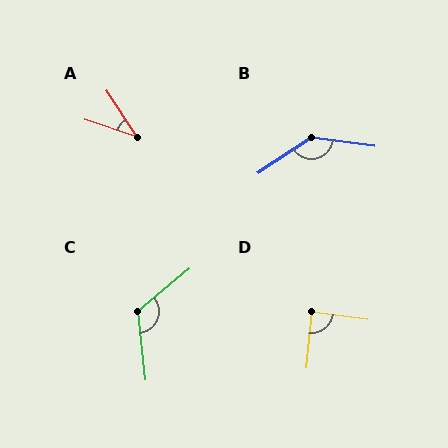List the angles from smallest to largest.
A (38°), D (88°), C (124°), B (139°).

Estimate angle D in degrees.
Approximately 88 degrees.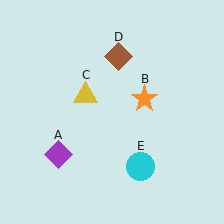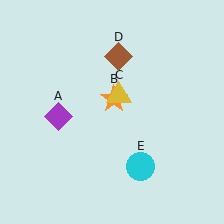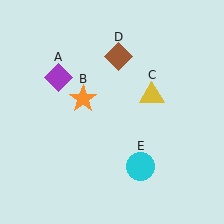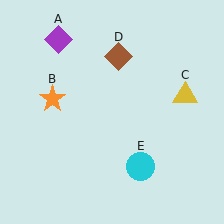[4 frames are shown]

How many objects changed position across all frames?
3 objects changed position: purple diamond (object A), orange star (object B), yellow triangle (object C).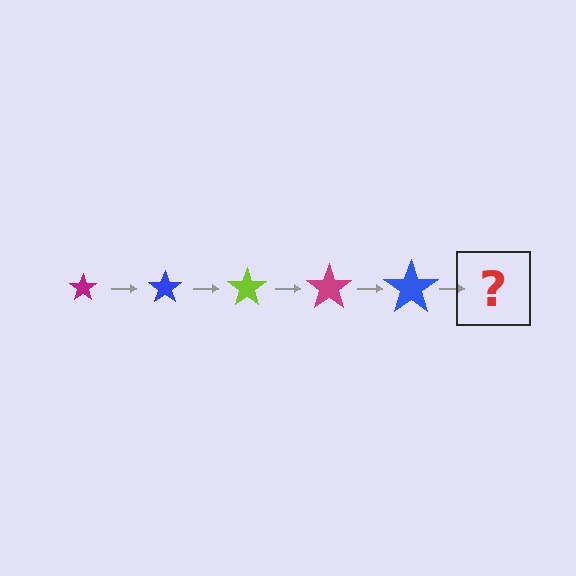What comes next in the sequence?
The next element should be a lime star, larger than the previous one.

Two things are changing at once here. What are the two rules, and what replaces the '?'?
The two rules are that the star grows larger each step and the color cycles through magenta, blue, and lime. The '?' should be a lime star, larger than the previous one.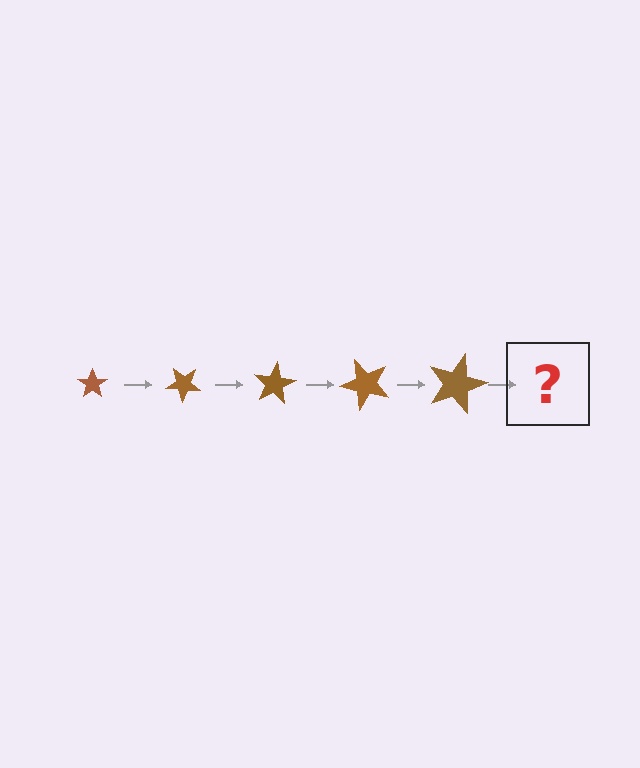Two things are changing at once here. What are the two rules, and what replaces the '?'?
The two rules are that the star grows larger each step and it rotates 40 degrees each step. The '?' should be a star, larger than the previous one and rotated 200 degrees from the start.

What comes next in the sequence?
The next element should be a star, larger than the previous one and rotated 200 degrees from the start.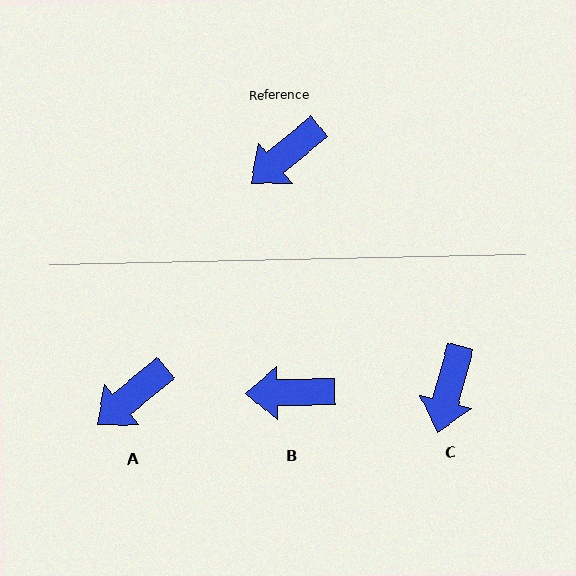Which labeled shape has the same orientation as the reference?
A.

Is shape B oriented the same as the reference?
No, it is off by about 39 degrees.